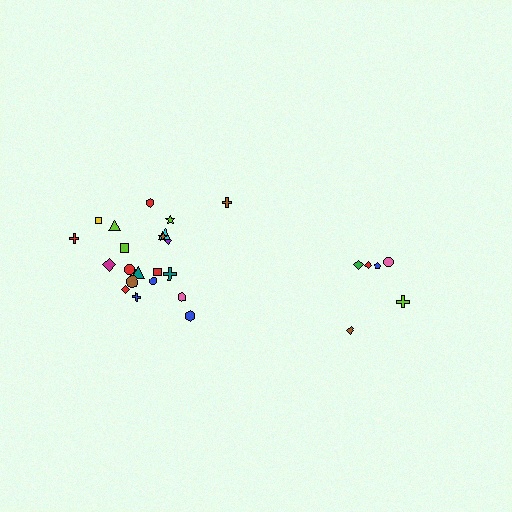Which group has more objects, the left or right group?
The left group.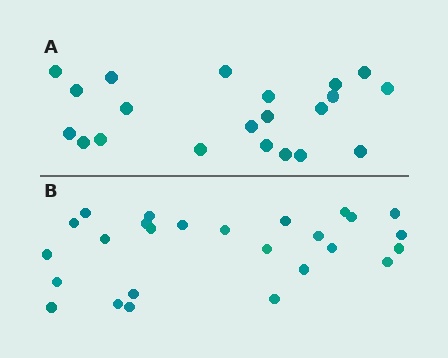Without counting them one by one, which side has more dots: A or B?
Region B (the bottom region) has more dots.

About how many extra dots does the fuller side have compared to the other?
Region B has about 5 more dots than region A.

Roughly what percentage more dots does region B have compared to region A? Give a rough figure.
About 25% more.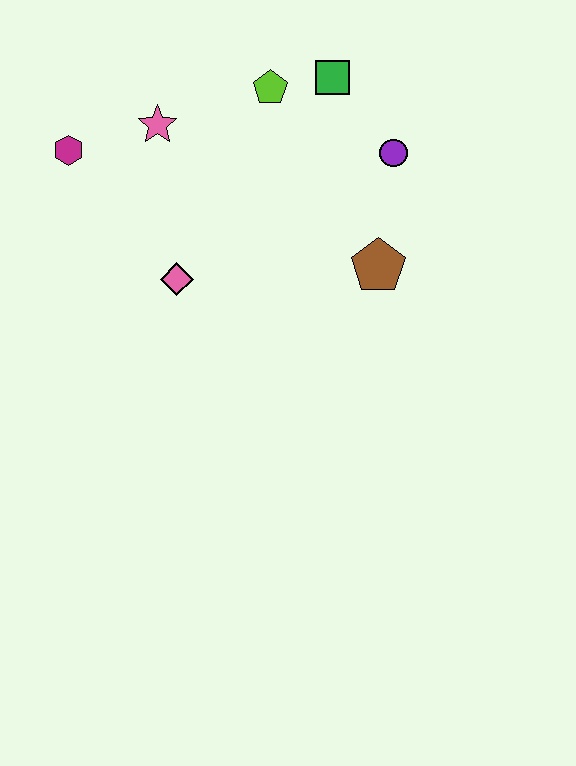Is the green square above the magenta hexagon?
Yes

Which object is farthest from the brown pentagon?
The magenta hexagon is farthest from the brown pentagon.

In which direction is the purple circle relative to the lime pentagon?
The purple circle is to the right of the lime pentagon.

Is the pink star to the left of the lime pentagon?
Yes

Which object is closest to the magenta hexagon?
The pink star is closest to the magenta hexagon.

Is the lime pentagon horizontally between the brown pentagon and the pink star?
Yes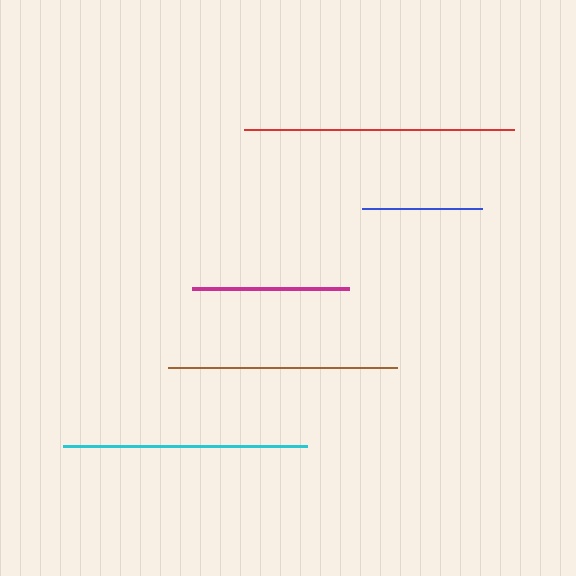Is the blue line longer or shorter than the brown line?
The brown line is longer than the blue line.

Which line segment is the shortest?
The blue line is the shortest at approximately 119 pixels.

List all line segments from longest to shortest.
From longest to shortest: red, cyan, brown, magenta, blue.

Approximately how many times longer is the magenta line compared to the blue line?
The magenta line is approximately 1.3 times the length of the blue line.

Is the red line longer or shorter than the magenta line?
The red line is longer than the magenta line.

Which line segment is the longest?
The red line is the longest at approximately 270 pixels.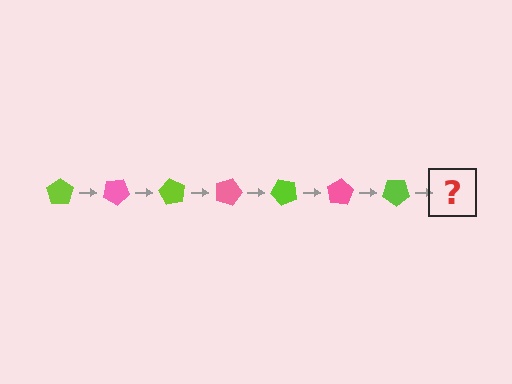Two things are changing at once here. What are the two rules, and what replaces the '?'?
The two rules are that it rotates 30 degrees each step and the color cycles through lime and pink. The '?' should be a pink pentagon, rotated 210 degrees from the start.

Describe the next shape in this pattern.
It should be a pink pentagon, rotated 210 degrees from the start.